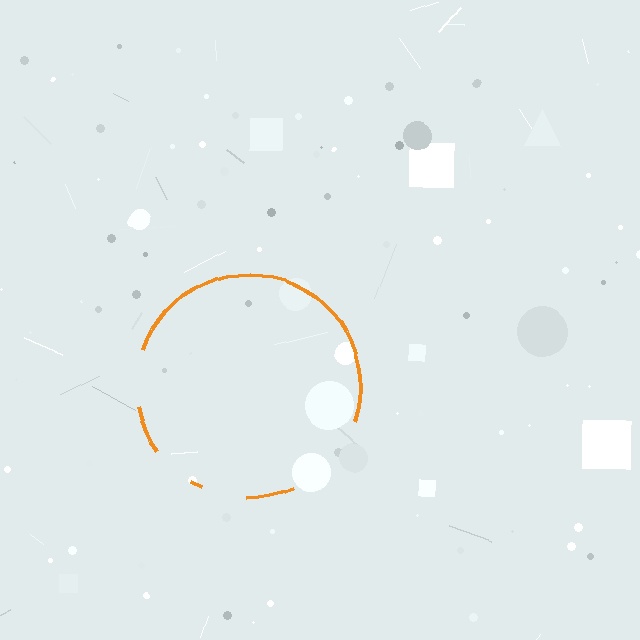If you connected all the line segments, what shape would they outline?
They would outline a circle.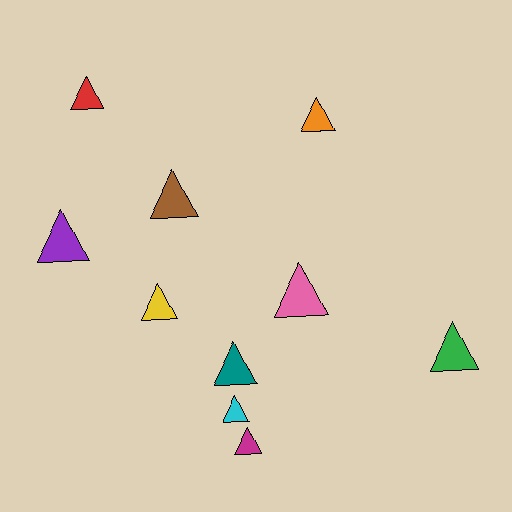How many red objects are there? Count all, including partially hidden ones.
There is 1 red object.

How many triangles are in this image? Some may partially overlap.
There are 10 triangles.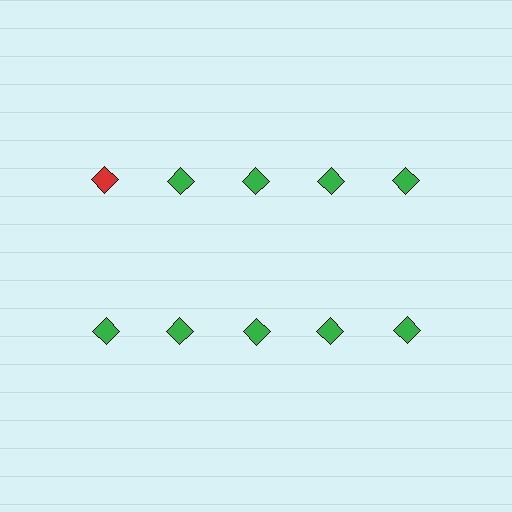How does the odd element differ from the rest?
It has a different color: red instead of green.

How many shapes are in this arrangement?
There are 10 shapes arranged in a grid pattern.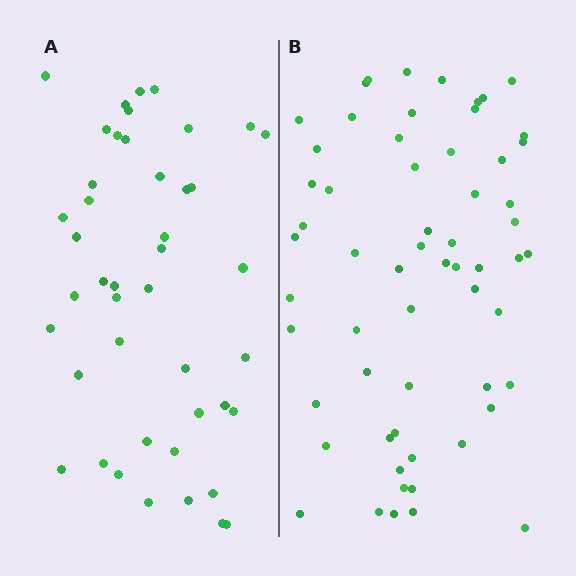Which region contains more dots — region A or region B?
Region B (the right region) has more dots.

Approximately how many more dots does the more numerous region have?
Region B has approximately 15 more dots than region A.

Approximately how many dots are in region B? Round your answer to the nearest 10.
About 60 dots.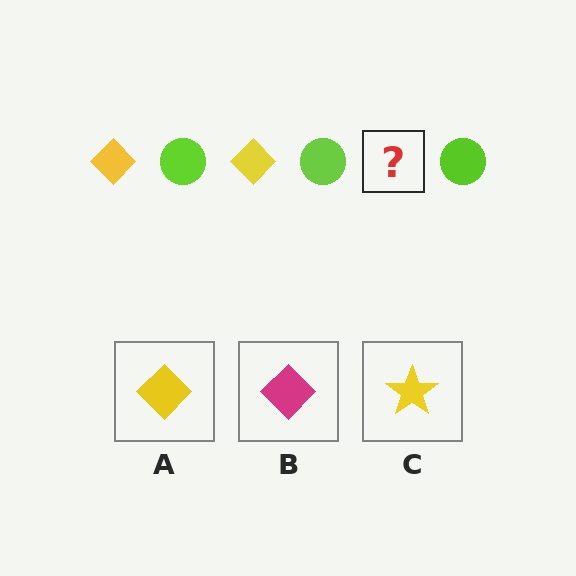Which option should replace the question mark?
Option A.